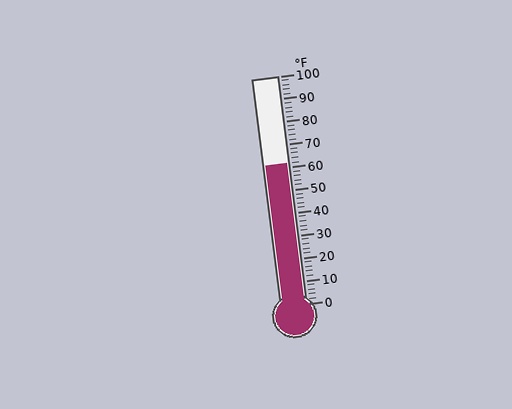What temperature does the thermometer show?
The thermometer shows approximately 62°F.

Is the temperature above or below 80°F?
The temperature is below 80°F.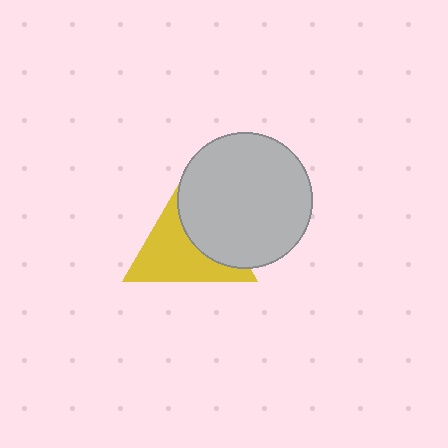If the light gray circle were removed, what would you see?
You would see the complete yellow triangle.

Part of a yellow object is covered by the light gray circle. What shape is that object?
It is a triangle.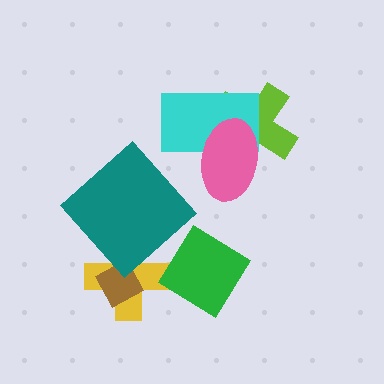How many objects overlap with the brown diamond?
1 object overlaps with the brown diamond.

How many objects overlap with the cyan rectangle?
2 objects overlap with the cyan rectangle.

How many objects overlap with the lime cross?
2 objects overlap with the lime cross.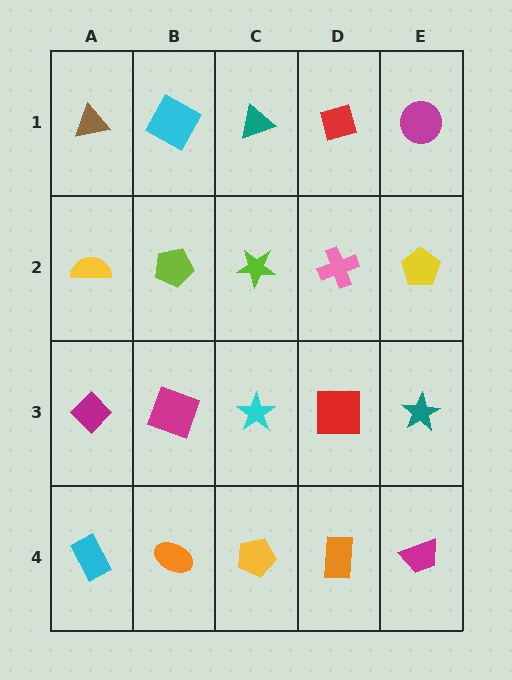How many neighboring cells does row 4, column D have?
3.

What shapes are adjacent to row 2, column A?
A brown triangle (row 1, column A), a magenta diamond (row 3, column A), a lime pentagon (row 2, column B).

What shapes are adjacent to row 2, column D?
A red square (row 1, column D), a red square (row 3, column D), a lime star (row 2, column C), a yellow pentagon (row 2, column E).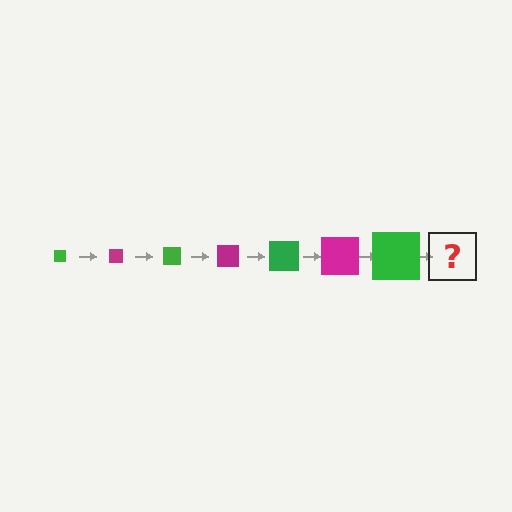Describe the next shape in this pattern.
It should be a magenta square, larger than the previous one.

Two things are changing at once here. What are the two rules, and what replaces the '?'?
The two rules are that the square grows larger each step and the color cycles through green and magenta. The '?' should be a magenta square, larger than the previous one.